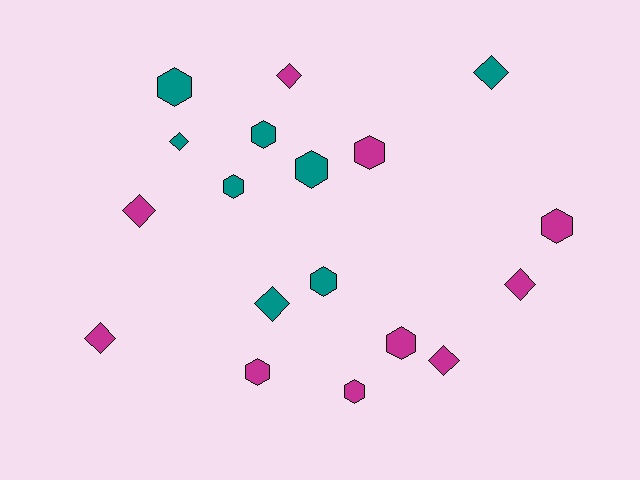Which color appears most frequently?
Magenta, with 10 objects.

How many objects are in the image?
There are 18 objects.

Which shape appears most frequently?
Hexagon, with 10 objects.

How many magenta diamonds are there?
There are 5 magenta diamonds.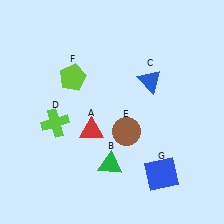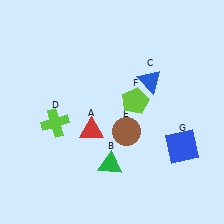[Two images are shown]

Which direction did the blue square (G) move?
The blue square (G) moved up.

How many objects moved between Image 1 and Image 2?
2 objects moved between the two images.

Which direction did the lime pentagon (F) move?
The lime pentagon (F) moved right.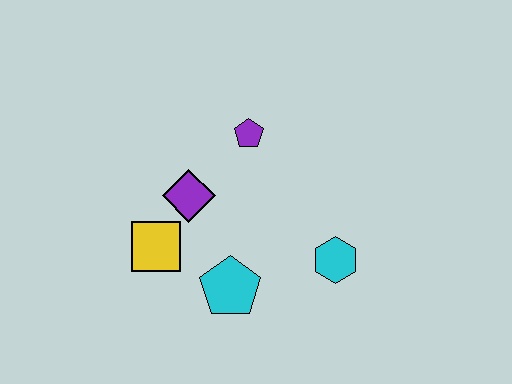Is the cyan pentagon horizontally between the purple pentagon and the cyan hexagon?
No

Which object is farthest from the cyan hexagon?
The yellow square is farthest from the cyan hexagon.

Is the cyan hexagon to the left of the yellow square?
No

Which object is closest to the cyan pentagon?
The yellow square is closest to the cyan pentagon.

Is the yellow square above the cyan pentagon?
Yes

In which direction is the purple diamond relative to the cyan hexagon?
The purple diamond is to the left of the cyan hexagon.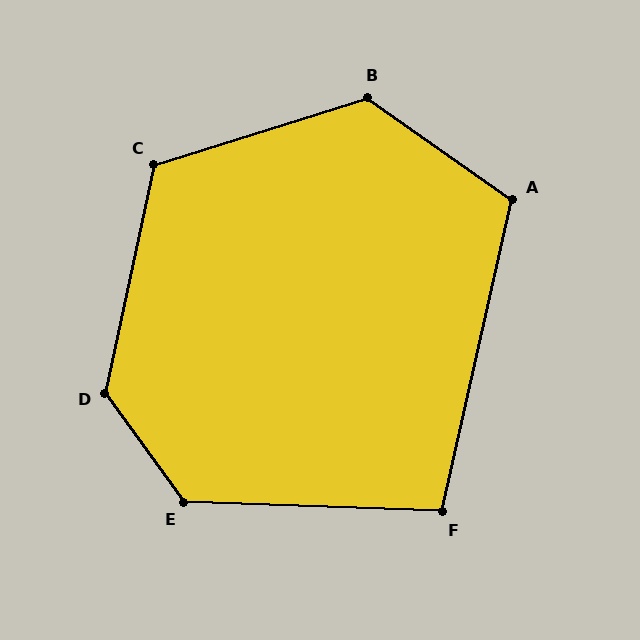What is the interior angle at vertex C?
Approximately 120 degrees (obtuse).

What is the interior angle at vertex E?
Approximately 128 degrees (obtuse).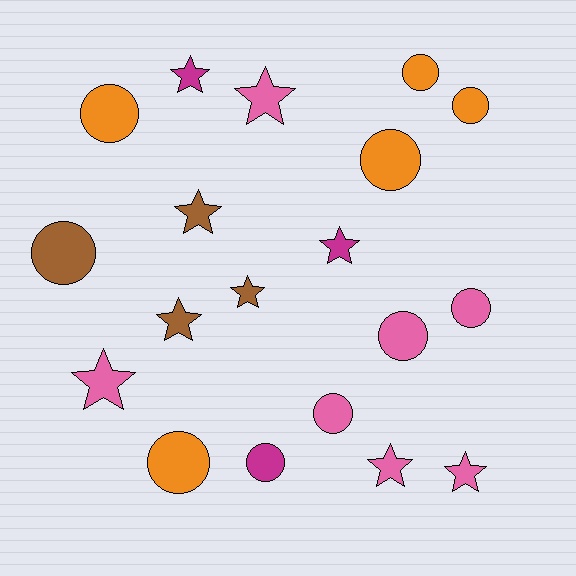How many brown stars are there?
There are 3 brown stars.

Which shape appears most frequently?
Circle, with 10 objects.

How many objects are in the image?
There are 19 objects.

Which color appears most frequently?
Pink, with 7 objects.